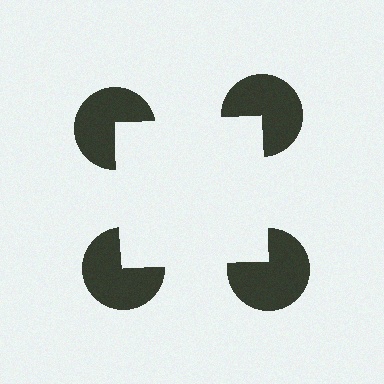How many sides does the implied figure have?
4 sides.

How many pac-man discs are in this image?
There are 4 — one at each vertex of the illusory square.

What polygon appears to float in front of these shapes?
An illusory square — its edges are inferred from the aligned wedge cuts in the pac-man discs, not physically drawn.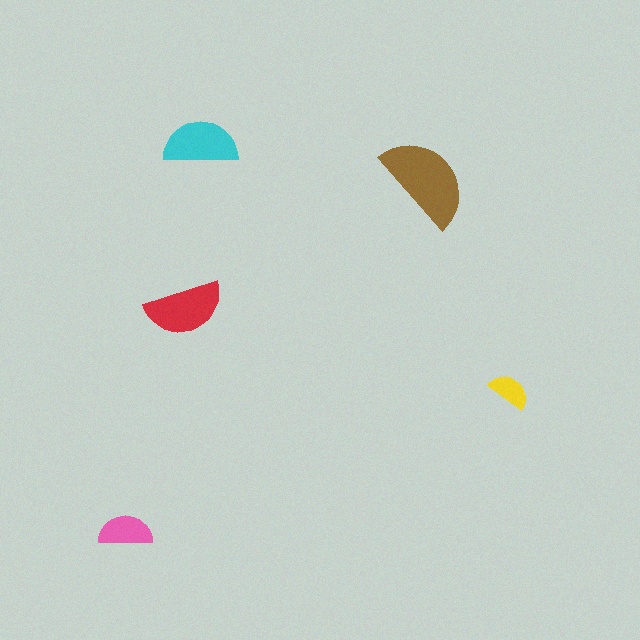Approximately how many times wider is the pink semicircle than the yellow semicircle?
About 1.5 times wider.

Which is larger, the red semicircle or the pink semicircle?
The red one.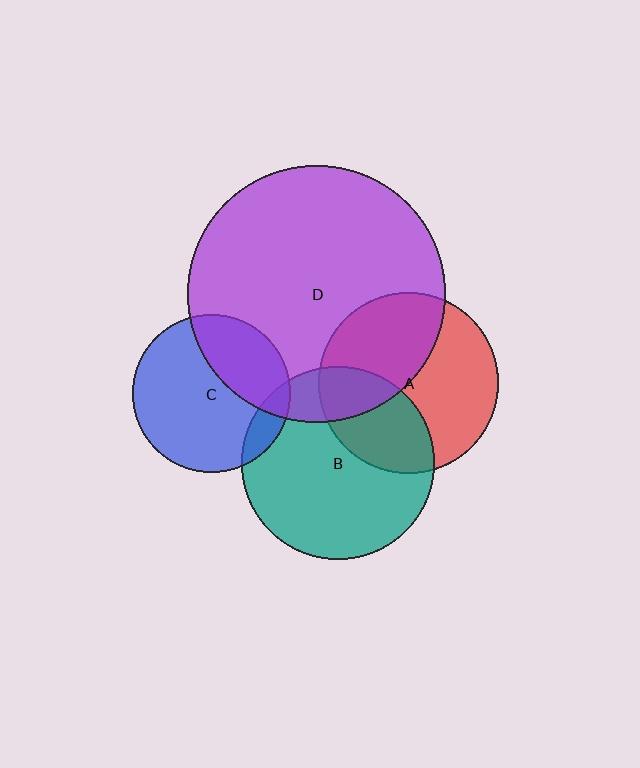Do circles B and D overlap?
Yes.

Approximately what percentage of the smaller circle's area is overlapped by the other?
Approximately 20%.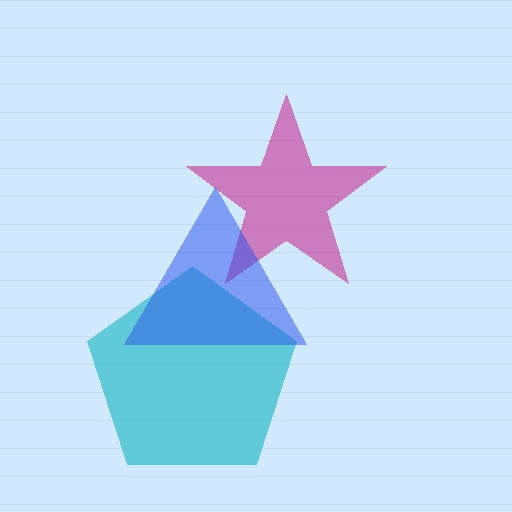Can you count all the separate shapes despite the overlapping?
Yes, there are 3 separate shapes.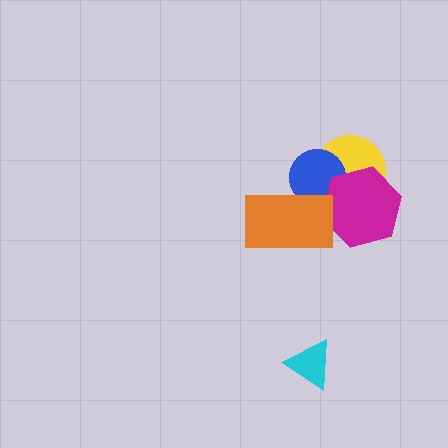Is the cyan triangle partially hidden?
No, no other shape covers it.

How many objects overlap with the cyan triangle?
0 objects overlap with the cyan triangle.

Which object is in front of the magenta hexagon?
The orange rectangle is in front of the magenta hexagon.